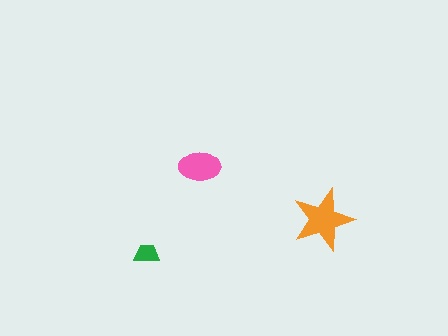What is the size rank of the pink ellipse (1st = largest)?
2nd.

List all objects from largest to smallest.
The orange star, the pink ellipse, the green trapezoid.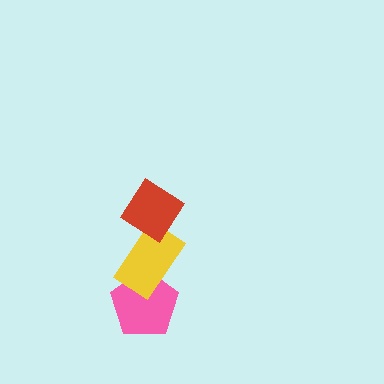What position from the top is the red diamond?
The red diamond is 1st from the top.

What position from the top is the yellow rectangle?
The yellow rectangle is 2nd from the top.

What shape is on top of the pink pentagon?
The yellow rectangle is on top of the pink pentagon.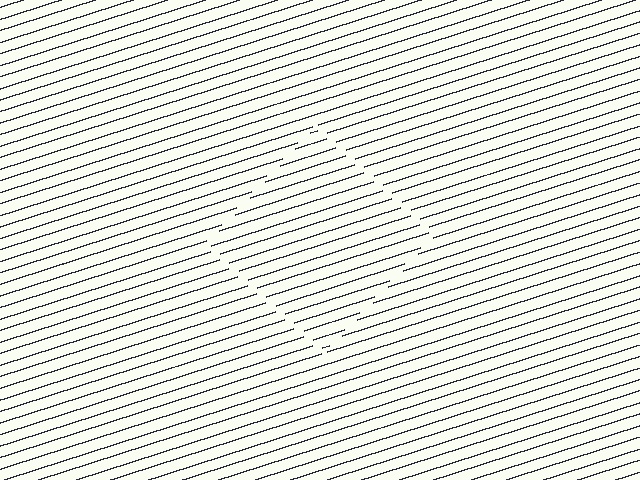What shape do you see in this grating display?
An illusory square. The interior of the shape contains the same grating, shifted by half a period — the contour is defined by the phase discontinuity where line-ends from the inner and outer gratings abut.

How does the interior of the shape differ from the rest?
The interior of the shape contains the same grating, shifted by half a period — the contour is defined by the phase discontinuity where line-ends from the inner and outer gratings abut.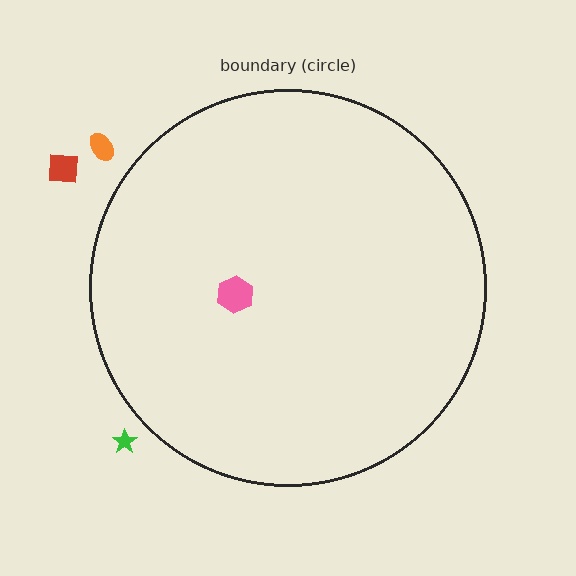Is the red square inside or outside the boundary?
Outside.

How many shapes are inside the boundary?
1 inside, 3 outside.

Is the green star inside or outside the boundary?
Outside.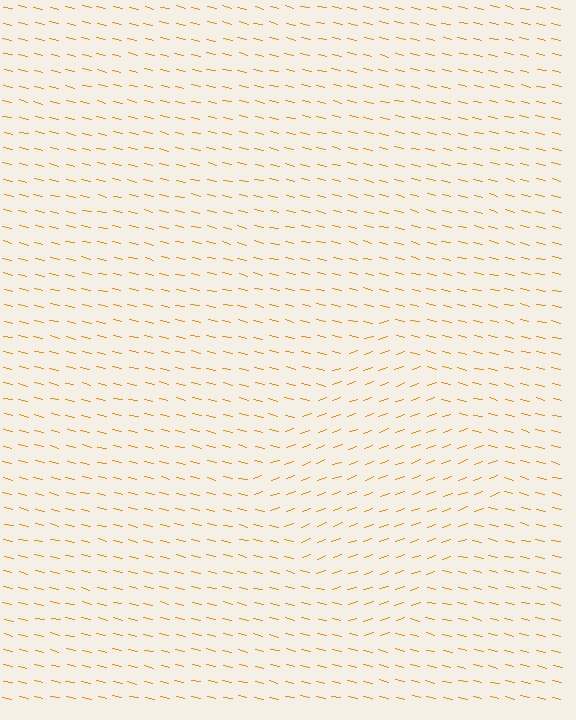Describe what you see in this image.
The image is filled with small orange line segments. A diamond region in the image has lines oriented differently from the surrounding lines, creating a visible texture boundary.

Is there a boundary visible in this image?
Yes, there is a texture boundary formed by a change in line orientation.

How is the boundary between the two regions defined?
The boundary is defined purely by a change in line orientation (approximately 32 degrees difference). All lines are the same color and thickness.